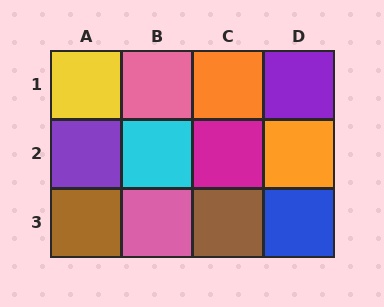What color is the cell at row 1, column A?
Yellow.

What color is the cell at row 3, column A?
Brown.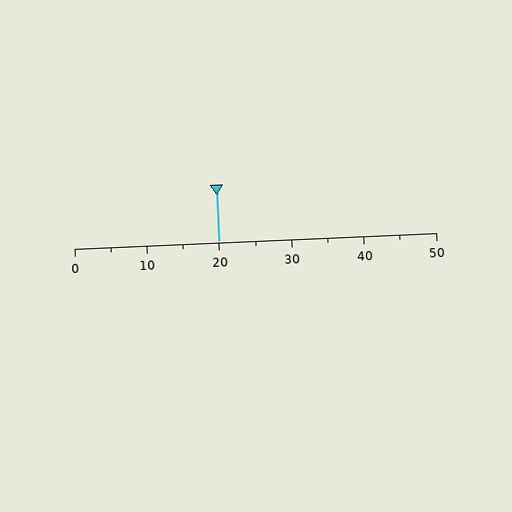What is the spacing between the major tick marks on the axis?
The major ticks are spaced 10 apart.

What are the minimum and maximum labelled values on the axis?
The axis runs from 0 to 50.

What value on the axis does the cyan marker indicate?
The marker indicates approximately 20.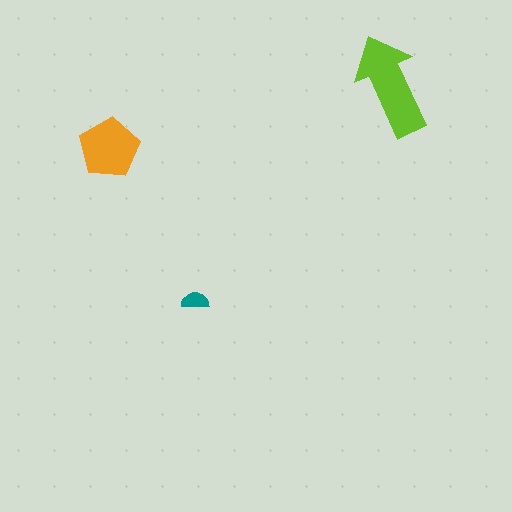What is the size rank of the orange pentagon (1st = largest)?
2nd.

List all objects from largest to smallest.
The lime arrow, the orange pentagon, the teal semicircle.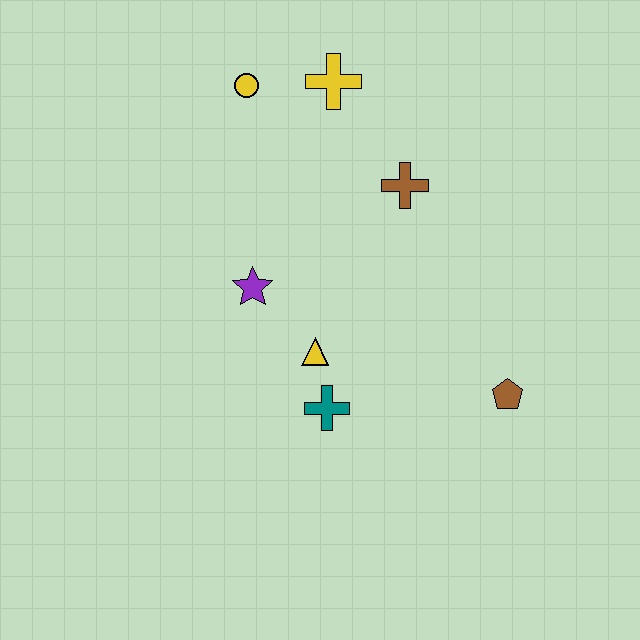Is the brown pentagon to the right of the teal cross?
Yes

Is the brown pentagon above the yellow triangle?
No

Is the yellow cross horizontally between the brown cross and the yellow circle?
Yes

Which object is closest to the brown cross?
The yellow cross is closest to the brown cross.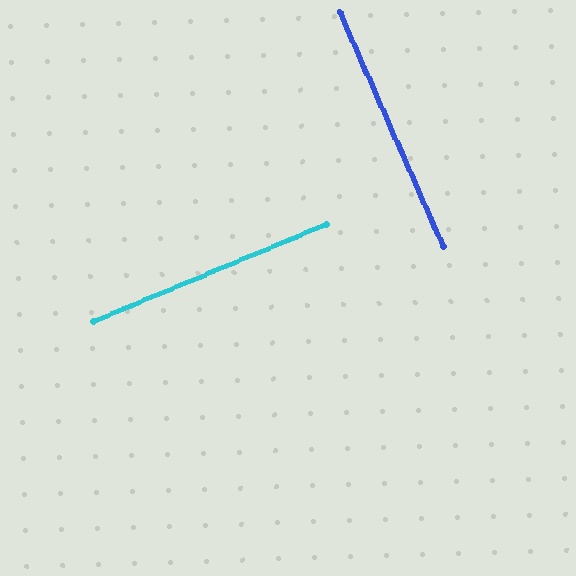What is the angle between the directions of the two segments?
Approximately 89 degrees.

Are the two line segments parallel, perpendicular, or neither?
Perpendicular — they meet at approximately 89°.